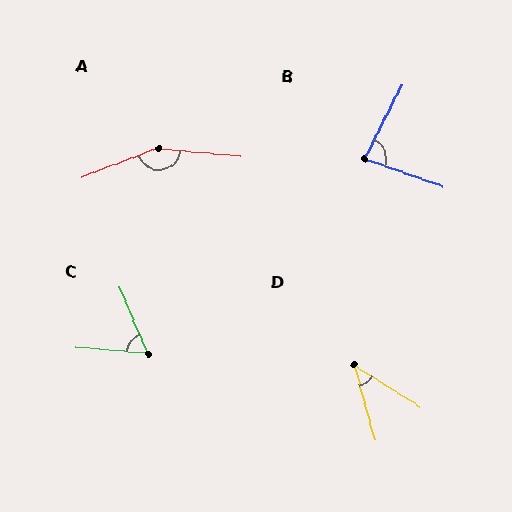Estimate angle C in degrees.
Approximately 62 degrees.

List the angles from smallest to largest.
D (42°), C (62°), B (83°), A (153°).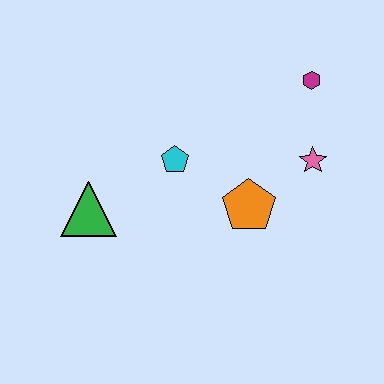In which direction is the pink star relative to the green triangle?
The pink star is to the right of the green triangle.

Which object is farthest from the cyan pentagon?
The magenta hexagon is farthest from the cyan pentagon.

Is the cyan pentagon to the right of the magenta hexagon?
No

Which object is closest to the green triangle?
The cyan pentagon is closest to the green triangle.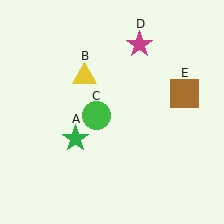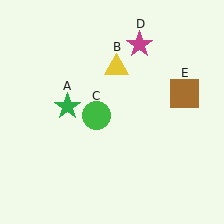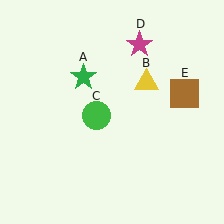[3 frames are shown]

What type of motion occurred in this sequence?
The green star (object A), yellow triangle (object B) rotated clockwise around the center of the scene.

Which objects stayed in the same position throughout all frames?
Green circle (object C) and magenta star (object D) and brown square (object E) remained stationary.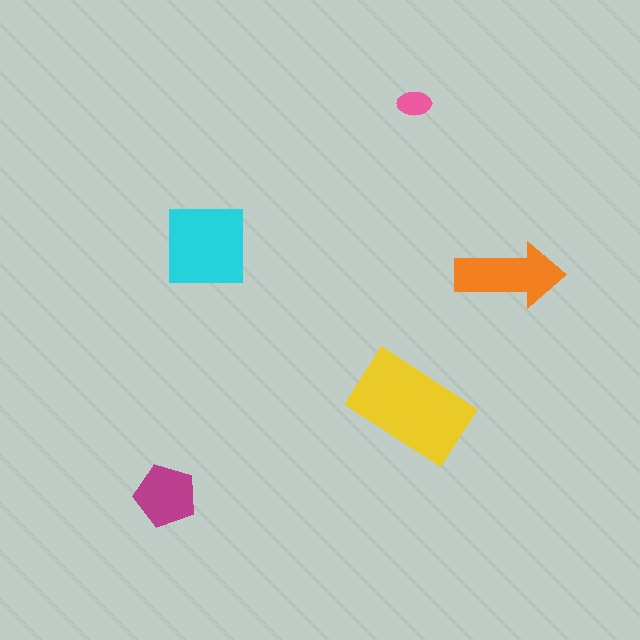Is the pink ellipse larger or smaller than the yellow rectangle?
Smaller.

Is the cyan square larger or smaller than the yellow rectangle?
Smaller.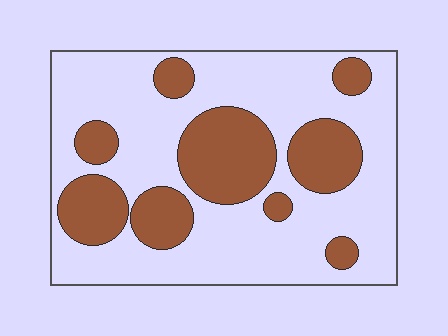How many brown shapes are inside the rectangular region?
9.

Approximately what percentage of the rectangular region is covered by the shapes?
Approximately 30%.